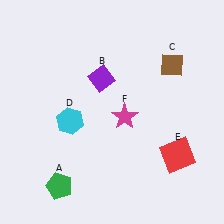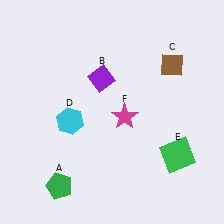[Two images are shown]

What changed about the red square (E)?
In Image 1, E is red. In Image 2, it changed to green.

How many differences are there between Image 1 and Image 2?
There is 1 difference between the two images.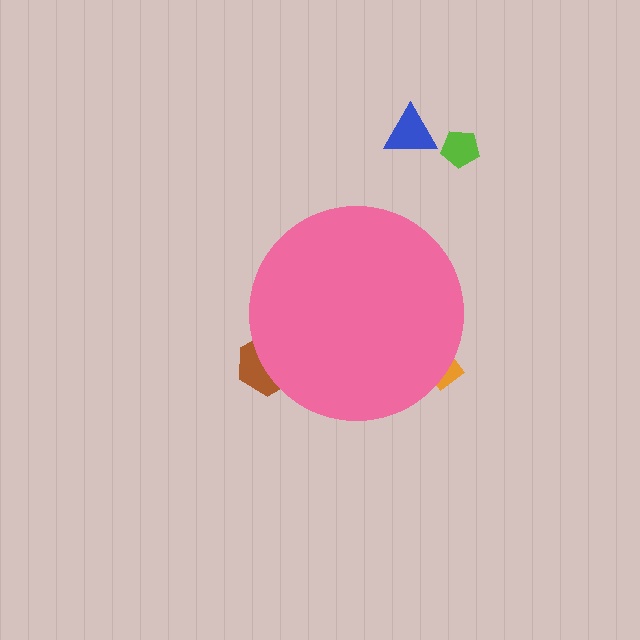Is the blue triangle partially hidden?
No, the blue triangle is fully visible.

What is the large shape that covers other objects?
A pink circle.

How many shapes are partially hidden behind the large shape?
2 shapes are partially hidden.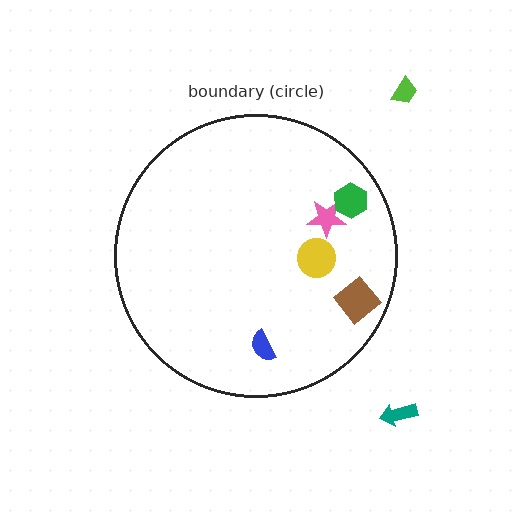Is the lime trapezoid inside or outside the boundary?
Outside.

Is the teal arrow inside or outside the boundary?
Outside.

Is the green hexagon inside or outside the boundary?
Inside.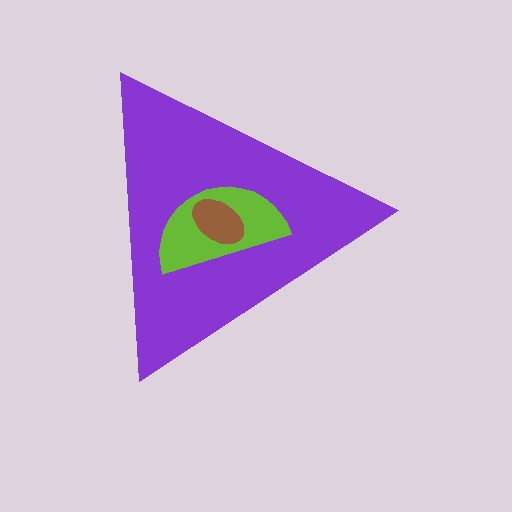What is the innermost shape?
The brown ellipse.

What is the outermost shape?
The purple triangle.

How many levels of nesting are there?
3.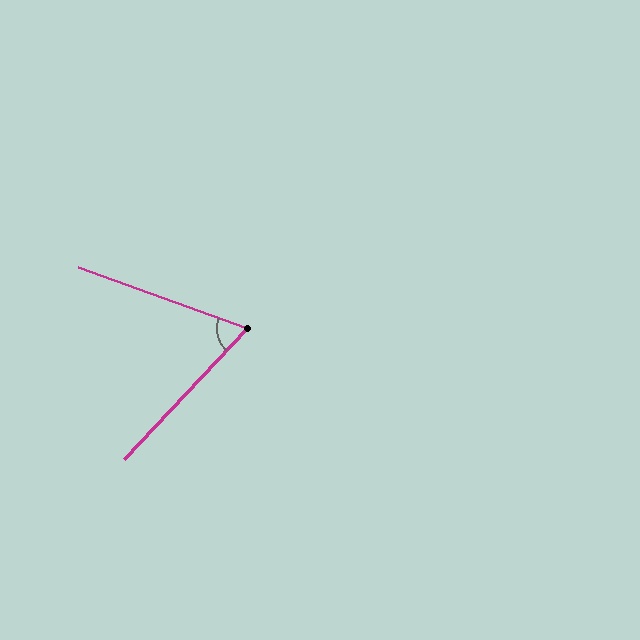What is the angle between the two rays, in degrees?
Approximately 67 degrees.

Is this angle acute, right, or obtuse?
It is acute.